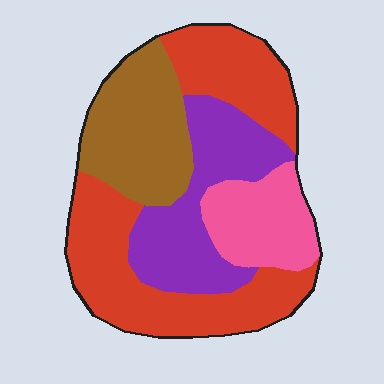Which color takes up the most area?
Red, at roughly 40%.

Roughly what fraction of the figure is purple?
Purple covers about 25% of the figure.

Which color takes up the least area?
Pink, at roughly 15%.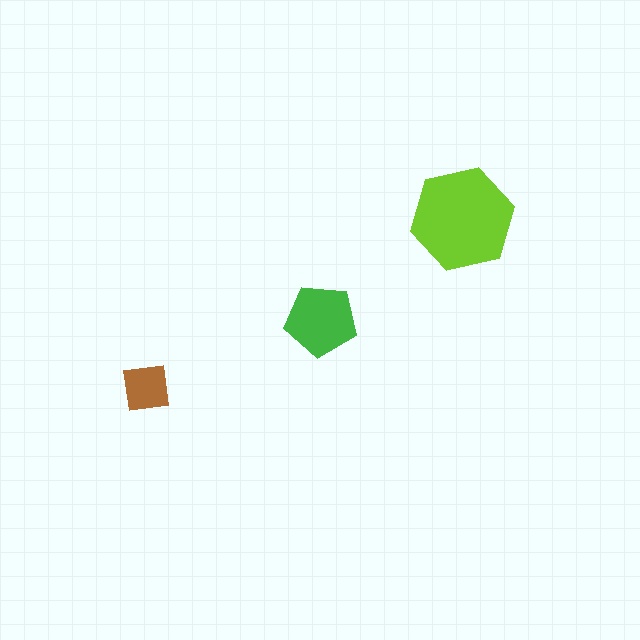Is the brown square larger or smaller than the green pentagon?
Smaller.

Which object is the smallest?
The brown square.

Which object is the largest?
The lime hexagon.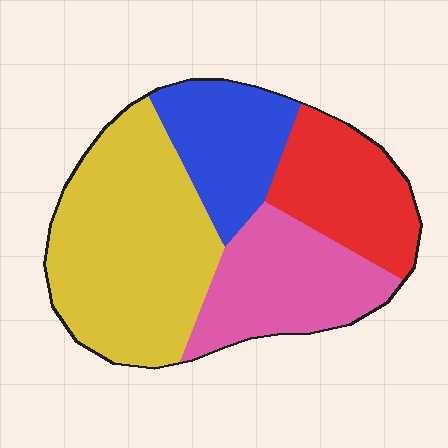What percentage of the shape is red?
Red takes up less than a quarter of the shape.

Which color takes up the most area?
Yellow, at roughly 40%.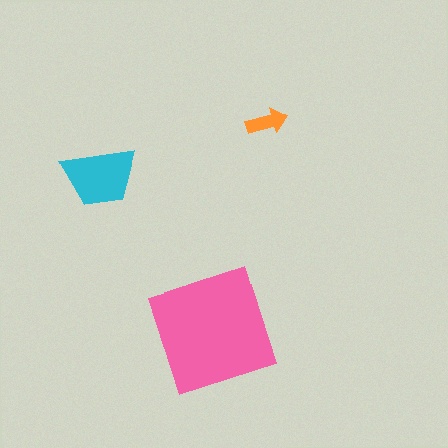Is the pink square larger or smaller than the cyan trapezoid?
Larger.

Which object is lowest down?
The pink square is bottommost.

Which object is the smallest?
The orange arrow.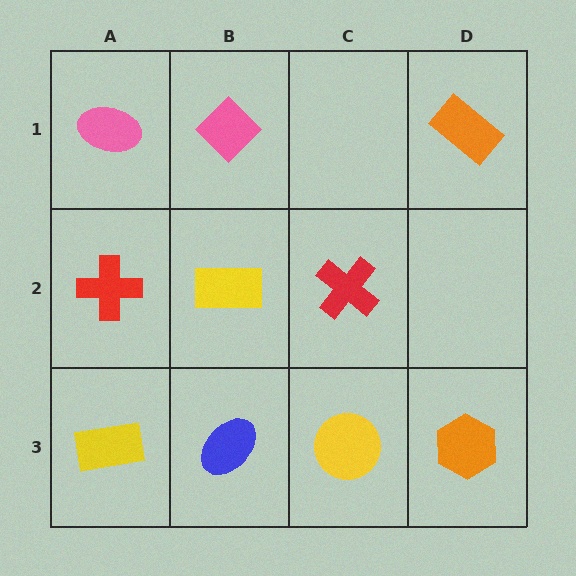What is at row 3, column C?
A yellow circle.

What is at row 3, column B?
A blue ellipse.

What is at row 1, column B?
A pink diamond.